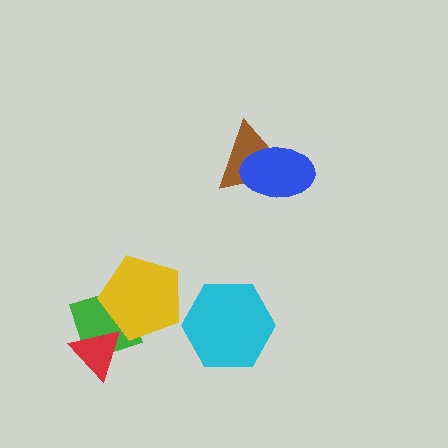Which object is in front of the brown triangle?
The blue ellipse is in front of the brown triangle.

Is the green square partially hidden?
Yes, it is partially covered by another shape.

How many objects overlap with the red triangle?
1 object overlaps with the red triangle.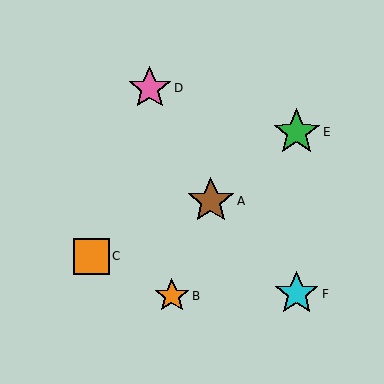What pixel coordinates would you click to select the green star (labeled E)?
Click at (297, 132) to select the green star E.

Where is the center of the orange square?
The center of the orange square is at (91, 256).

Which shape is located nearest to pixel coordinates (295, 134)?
The green star (labeled E) at (297, 132) is nearest to that location.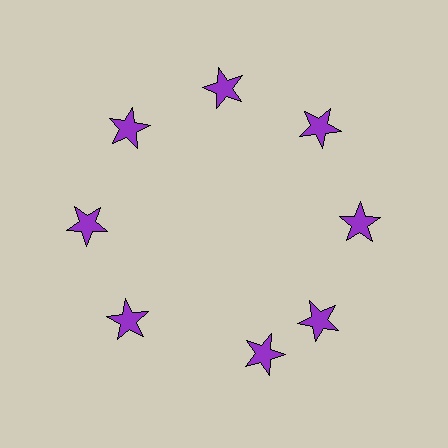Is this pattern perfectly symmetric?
No. The 8 purple stars are arranged in a ring, but one element near the 6 o'clock position is rotated out of alignment along the ring, breaking the 8-fold rotational symmetry.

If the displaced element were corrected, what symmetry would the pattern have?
It would have 8-fold rotational symmetry — the pattern would map onto itself every 45 degrees.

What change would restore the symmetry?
The symmetry would be restored by rotating it back into even spacing with its neighbors so that all 8 stars sit at equal angles and equal distance from the center.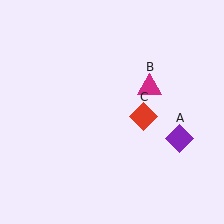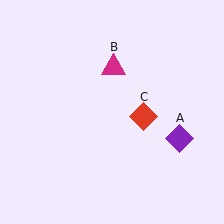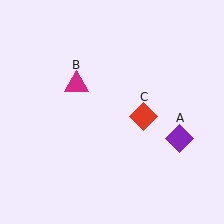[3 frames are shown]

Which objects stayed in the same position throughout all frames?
Purple diamond (object A) and red diamond (object C) remained stationary.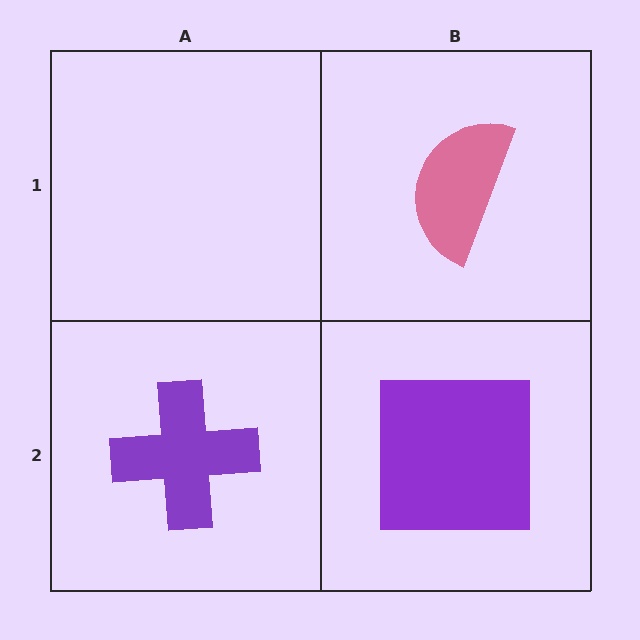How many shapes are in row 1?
1 shape.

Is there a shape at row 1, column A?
No, that cell is empty.